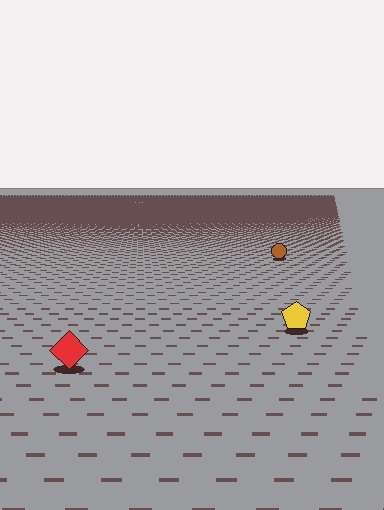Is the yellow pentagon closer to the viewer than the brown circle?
Yes. The yellow pentagon is closer — you can tell from the texture gradient: the ground texture is coarser near it.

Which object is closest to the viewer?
The red diamond is closest. The texture marks near it are larger and more spread out.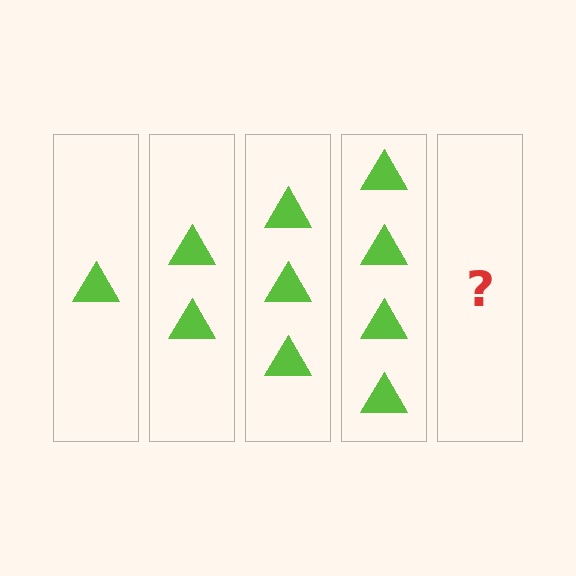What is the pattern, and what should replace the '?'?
The pattern is that each step adds one more triangle. The '?' should be 5 triangles.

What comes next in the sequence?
The next element should be 5 triangles.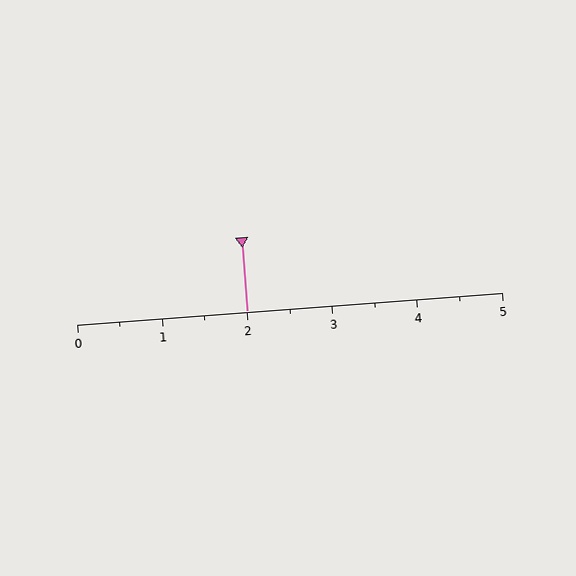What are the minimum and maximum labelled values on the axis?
The axis runs from 0 to 5.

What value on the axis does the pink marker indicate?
The marker indicates approximately 2.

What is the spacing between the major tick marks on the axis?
The major ticks are spaced 1 apart.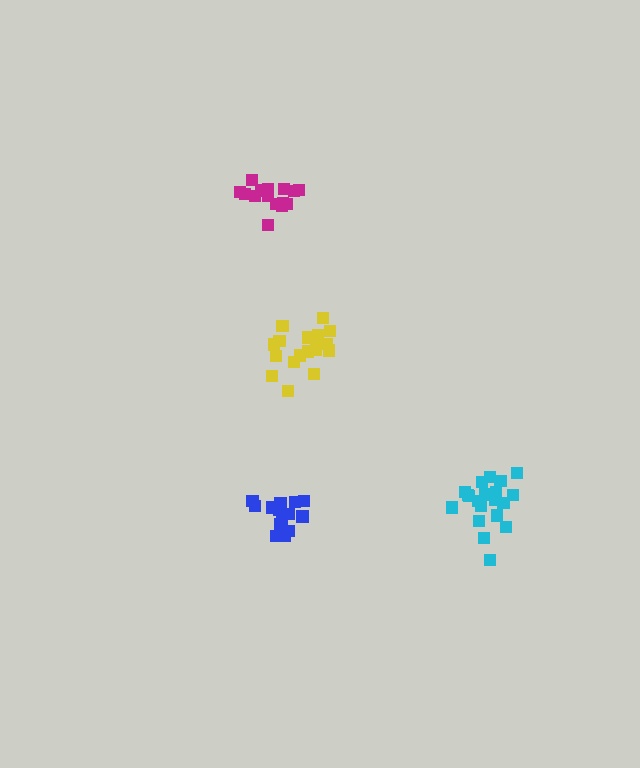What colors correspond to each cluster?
The clusters are colored: yellow, magenta, cyan, blue.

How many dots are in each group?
Group 1: 18 dots, Group 2: 16 dots, Group 3: 20 dots, Group 4: 18 dots (72 total).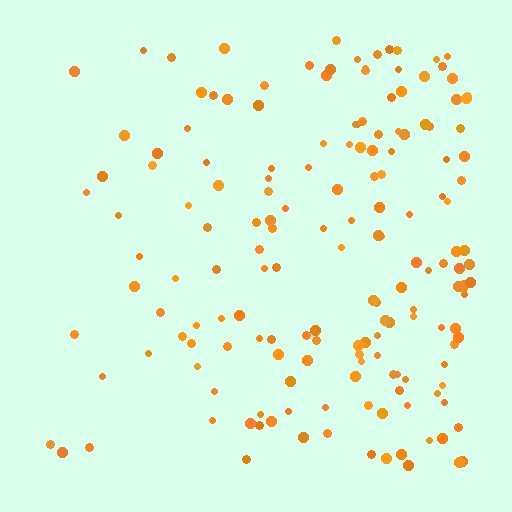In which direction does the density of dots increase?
From left to right, with the right side densest.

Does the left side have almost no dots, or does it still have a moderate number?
Still a moderate number, just noticeably fewer than the right.